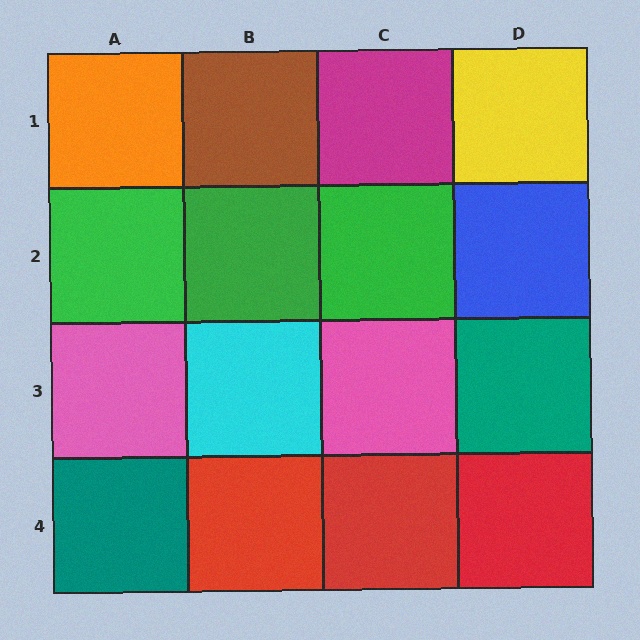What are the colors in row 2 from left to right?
Green, green, green, blue.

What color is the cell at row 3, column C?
Pink.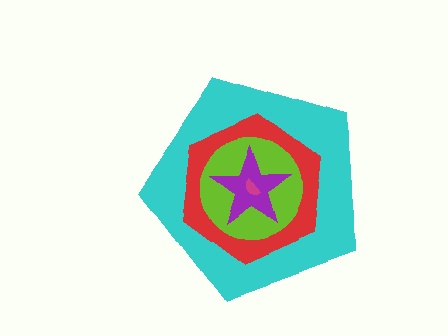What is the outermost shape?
The cyan pentagon.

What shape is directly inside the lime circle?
The purple star.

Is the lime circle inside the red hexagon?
Yes.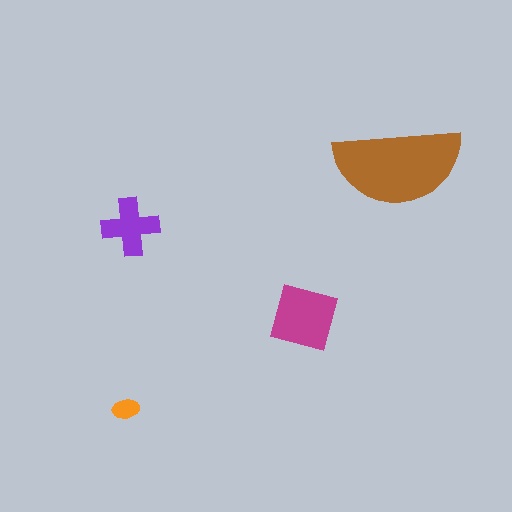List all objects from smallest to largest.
The orange ellipse, the purple cross, the magenta diamond, the brown semicircle.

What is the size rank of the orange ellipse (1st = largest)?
4th.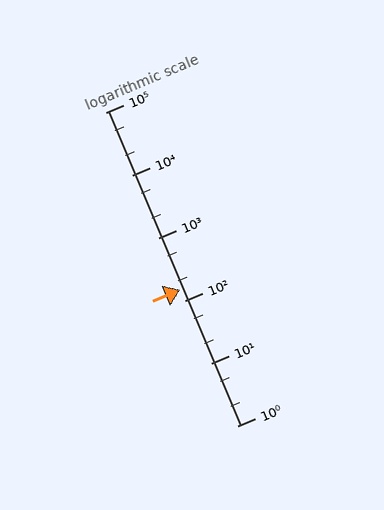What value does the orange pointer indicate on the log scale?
The pointer indicates approximately 150.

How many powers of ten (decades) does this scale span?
The scale spans 5 decades, from 1 to 100000.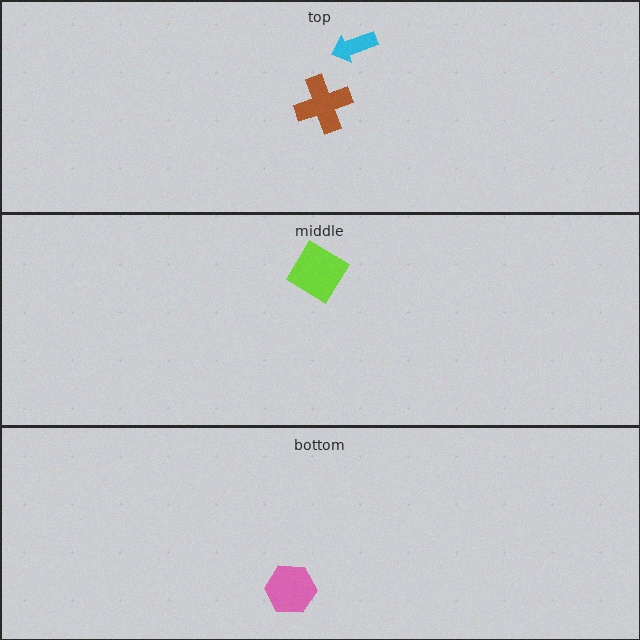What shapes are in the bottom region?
The pink hexagon.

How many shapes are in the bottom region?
1.